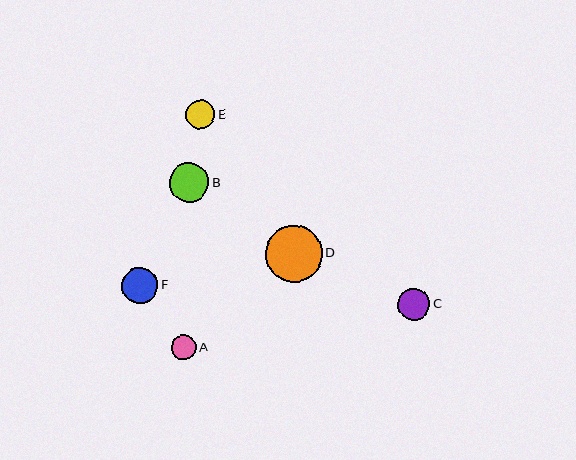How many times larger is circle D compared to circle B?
Circle D is approximately 1.4 times the size of circle B.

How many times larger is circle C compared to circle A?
Circle C is approximately 1.3 times the size of circle A.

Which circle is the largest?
Circle D is the largest with a size of approximately 57 pixels.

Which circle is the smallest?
Circle A is the smallest with a size of approximately 25 pixels.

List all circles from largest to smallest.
From largest to smallest: D, B, F, C, E, A.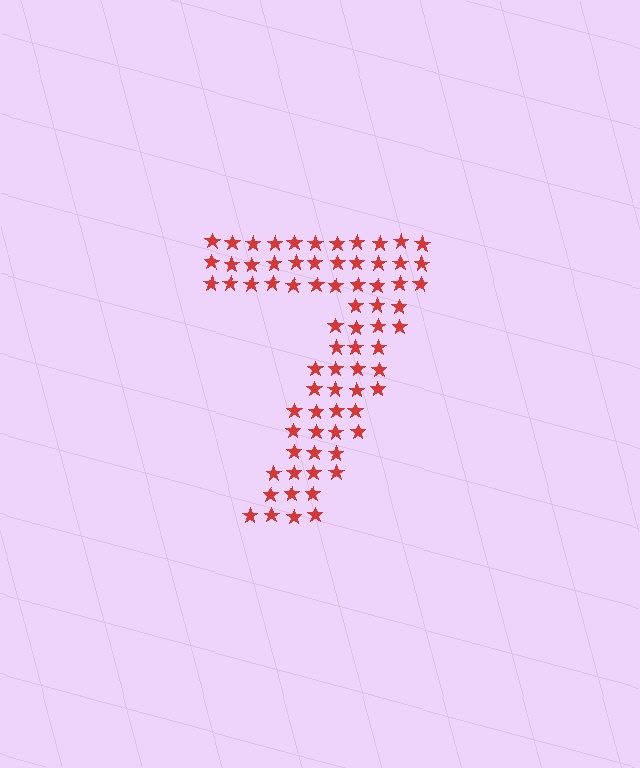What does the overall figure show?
The overall figure shows the digit 7.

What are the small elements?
The small elements are stars.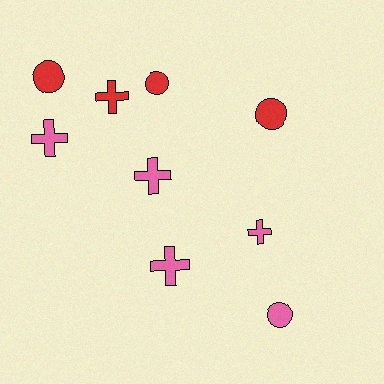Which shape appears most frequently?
Cross, with 5 objects.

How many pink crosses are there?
There are 4 pink crosses.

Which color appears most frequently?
Pink, with 5 objects.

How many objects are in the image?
There are 9 objects.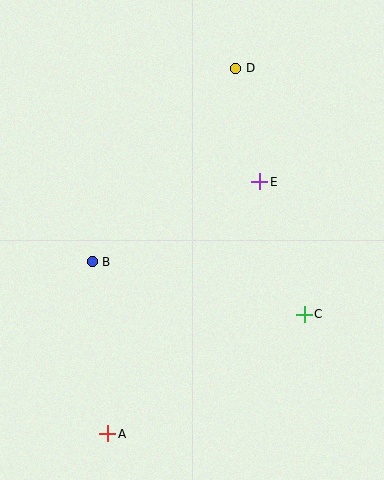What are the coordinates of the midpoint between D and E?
The midpoint between D and E is at (248, 125).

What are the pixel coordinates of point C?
Point C is at (304, 314).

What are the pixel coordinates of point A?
Point A is at (108, 434).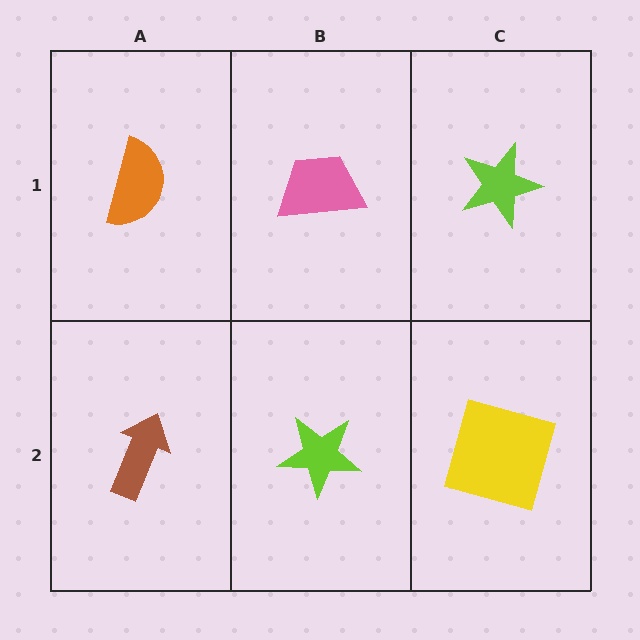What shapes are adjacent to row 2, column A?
An orange semicircle (row 1, column A), a lime star (row 2, column B).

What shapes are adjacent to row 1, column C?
A yellow square (row 2, column C), a pink trapezoid (row 1, column B).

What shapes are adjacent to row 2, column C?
A lime star (row 1, column C), a lime star (row 2, column B).